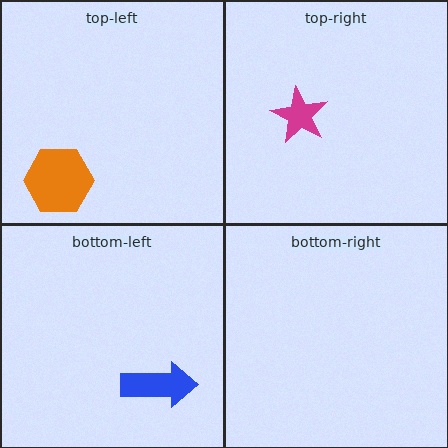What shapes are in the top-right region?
The magenta star.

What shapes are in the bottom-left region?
The blue arrow.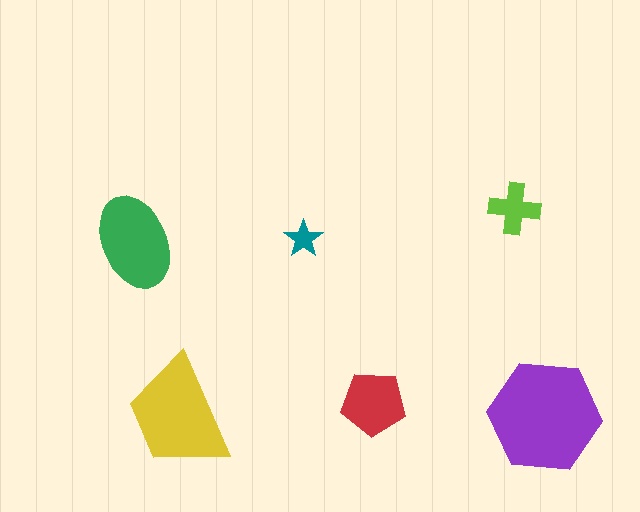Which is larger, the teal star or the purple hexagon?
The purple hexagon.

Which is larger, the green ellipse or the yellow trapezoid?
The yellow trapezoid.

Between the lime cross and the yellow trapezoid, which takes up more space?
The yellow trapezoid.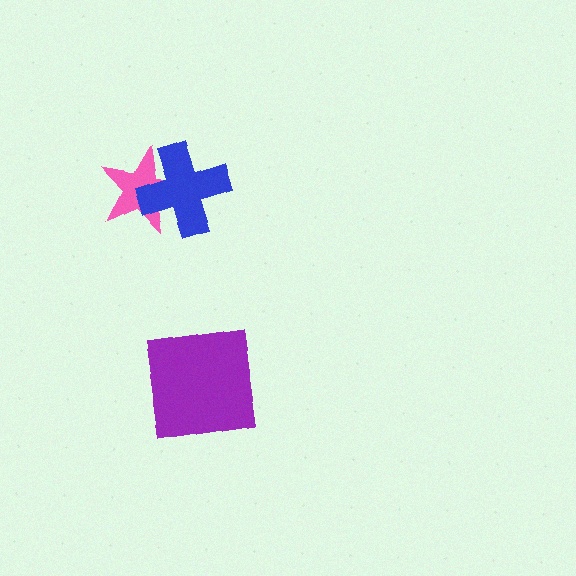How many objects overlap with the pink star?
1 object overlaps with the pink star.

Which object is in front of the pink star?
The blue cross is in front of the pink star.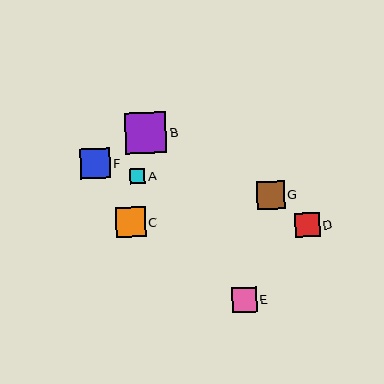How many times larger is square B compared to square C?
Square B is approximately 1.4 times the size of square C.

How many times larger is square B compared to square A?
Square B is approximately 2.8 times the size of square A.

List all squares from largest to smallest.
From largest to smallest: B, C, F, G, E, D, A.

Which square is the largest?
Square B is the largest with a size of approximately 41 pixels.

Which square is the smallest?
Square A is the smallest with a size of approximately 15 pixels.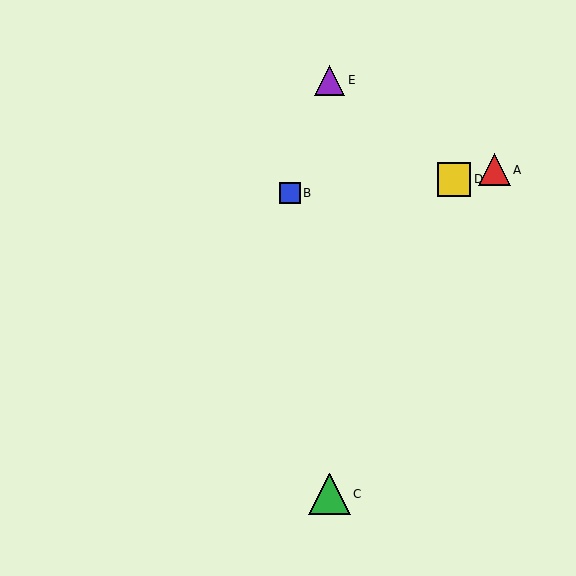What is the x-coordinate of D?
Object D is at x≈454.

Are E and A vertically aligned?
No, E is at x≈329 and A is at x≈495.